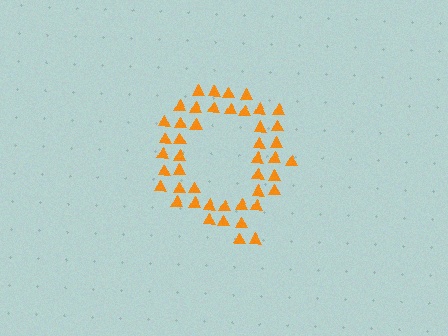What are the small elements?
The small elements are triangles.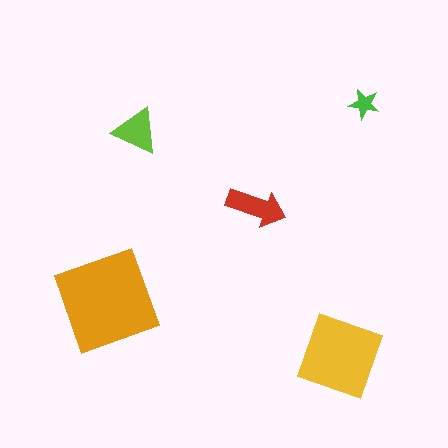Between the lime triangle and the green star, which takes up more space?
The lime triangle.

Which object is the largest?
The orange diamond.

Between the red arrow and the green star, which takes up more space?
The red arrow.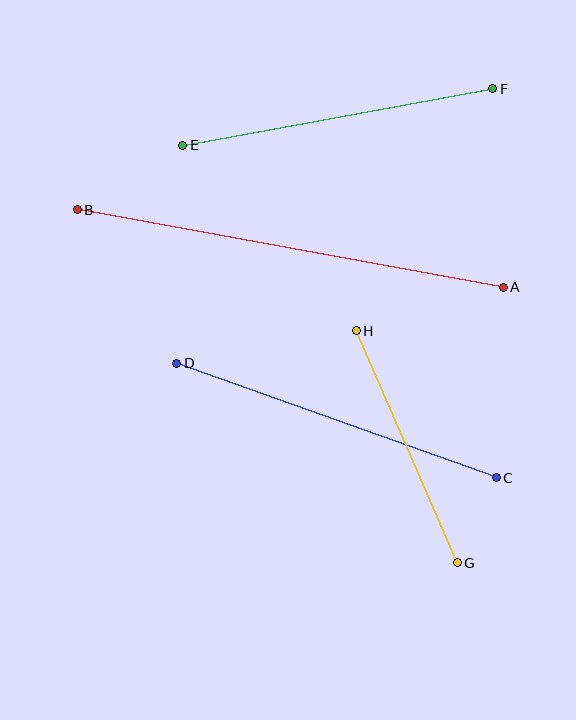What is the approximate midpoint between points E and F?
The midpoint is at approximately (338, 117) pixels.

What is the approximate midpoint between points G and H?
The midpoint is at approximately (407, 447) pixels.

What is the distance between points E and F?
The distance is approximately 315 pixels.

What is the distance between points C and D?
The distance is approximately 339 pixels.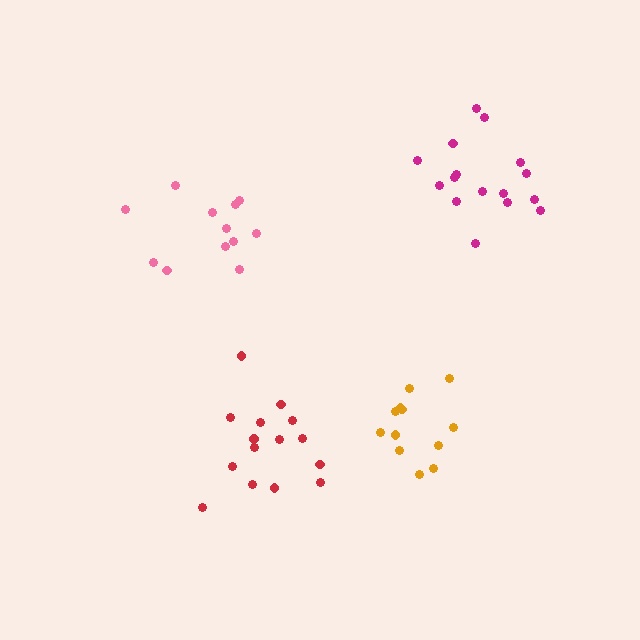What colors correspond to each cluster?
The clusters are colored: orange, pink, magenta, red.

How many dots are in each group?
Group 1: 12 dots, Group 2: 12 dots, Group 3: 16 dots, Group 4: 15 dots (55 total).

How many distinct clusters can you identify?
There are 4 distinct clusters.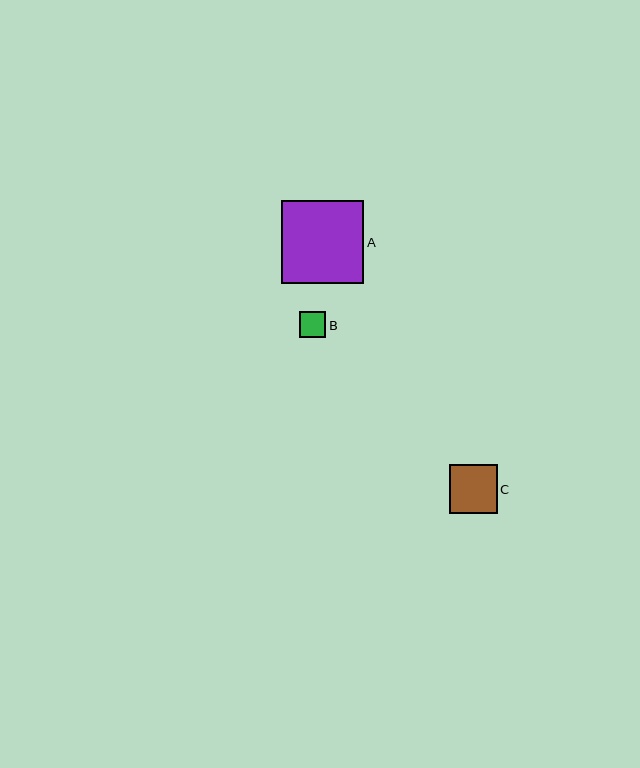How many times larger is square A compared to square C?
Square A is approximately 1.7 times the size of square C.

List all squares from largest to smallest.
From largest to smallest: A, C, B.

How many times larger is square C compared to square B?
Square C is approximately 1.9 times the size of square B.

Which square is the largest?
Square A is the largest with a size of approximately 83 pixels.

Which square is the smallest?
Square B is the smallest with a size of approximately 26 pixels.